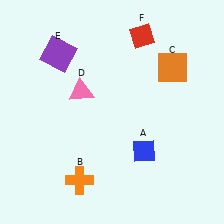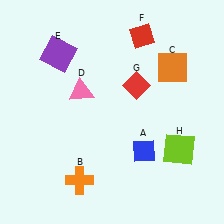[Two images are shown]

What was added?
A red diamond (G), a lime square (H) were added in Image 2.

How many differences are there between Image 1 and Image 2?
There are 2 differences between the two images.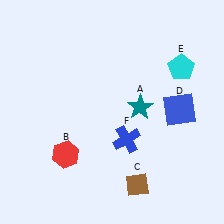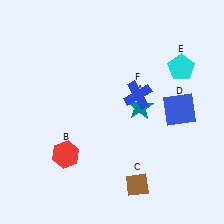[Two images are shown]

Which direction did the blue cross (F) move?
The blue cross (F) moved up.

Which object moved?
The blue cross (F) moved up.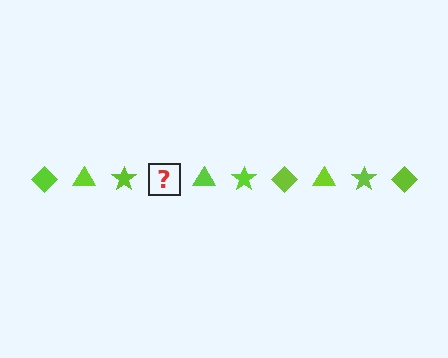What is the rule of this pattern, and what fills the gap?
The rule is that the pattern cycles through diamond, triangle, star shapes in lime. The gap should be filled with a lime diamond.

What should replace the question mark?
The question mark should be replaced with a lime diamond.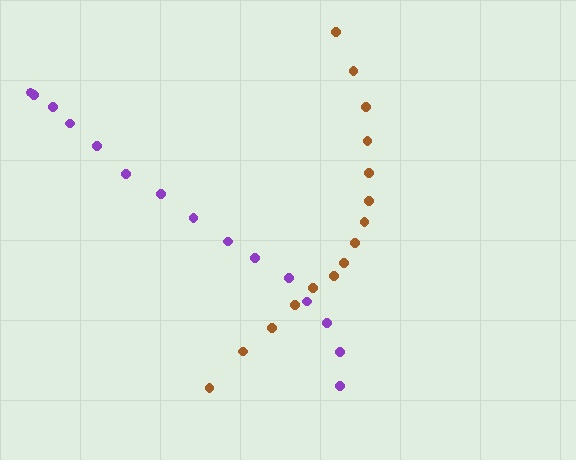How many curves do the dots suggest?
There are 2 distinct paths.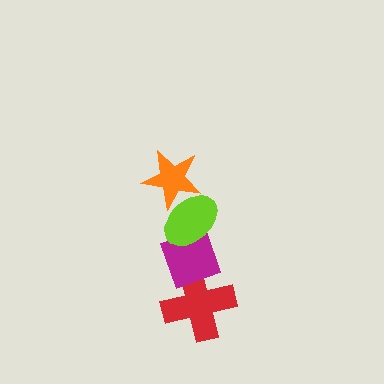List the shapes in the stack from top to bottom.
From top to bottom: the orange star, the lime ellipse, the magenta diamond, the red cross.